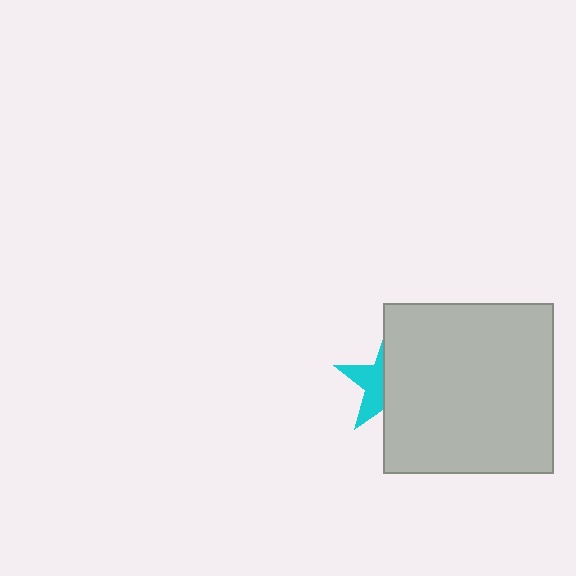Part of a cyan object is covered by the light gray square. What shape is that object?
It is a star.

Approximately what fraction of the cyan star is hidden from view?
Roughly 58% of the cyan star is hidden behind the light gray square.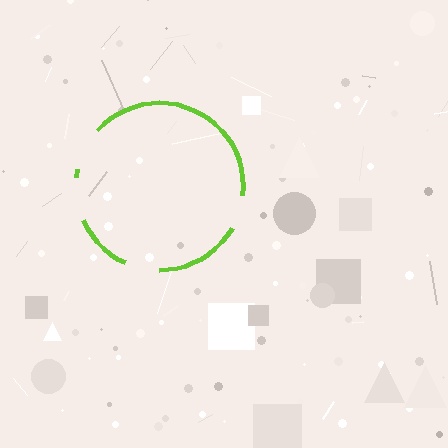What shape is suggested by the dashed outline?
The dashed outline suggests a circle.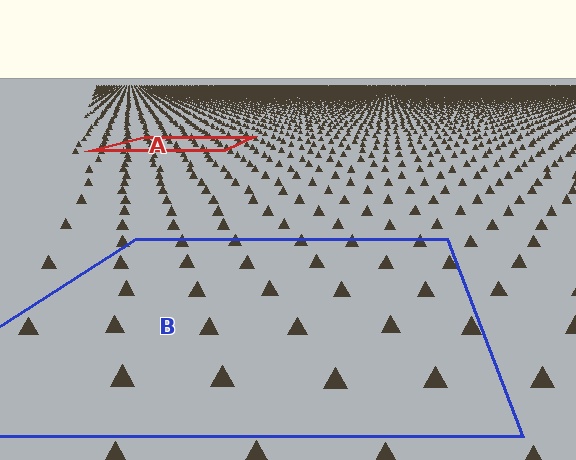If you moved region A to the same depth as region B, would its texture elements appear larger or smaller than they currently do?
They would appear larger. At a closer depth, the same texture elements are projected at a bigger on-screen size.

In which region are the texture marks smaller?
The texture marks are smaller in region A, because it is farther away.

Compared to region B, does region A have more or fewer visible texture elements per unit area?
Region A has more texture elements per unit area — they are packed more densely because it is farther away.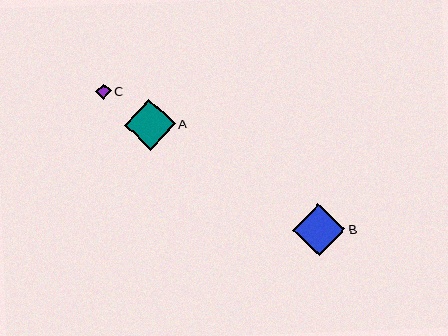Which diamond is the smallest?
Diamond C is the smallest with a size of approximately 15 pixels.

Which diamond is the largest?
Diamond B is the largest with a size of approximately 52 pixels.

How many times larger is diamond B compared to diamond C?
Diamond B is approximately 3.4 times the size of diamond C.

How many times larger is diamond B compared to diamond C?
Diamond B is approximately 3.4 times the size of diamond C.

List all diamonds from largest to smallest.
From largest to smallest: B, A, C.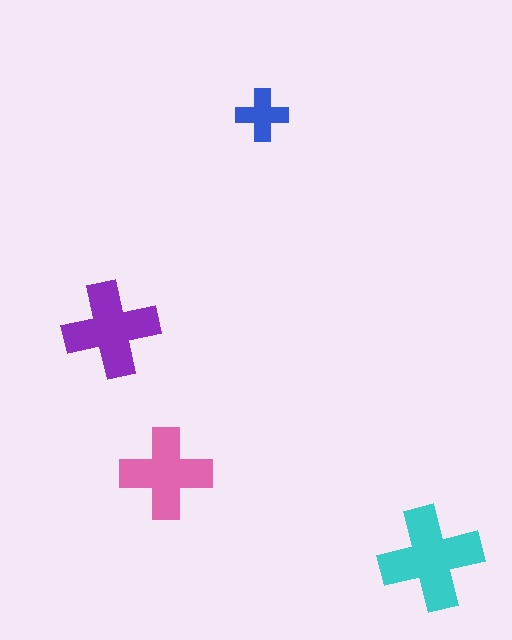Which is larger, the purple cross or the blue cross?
The purple one.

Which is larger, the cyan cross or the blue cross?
The cyan one.